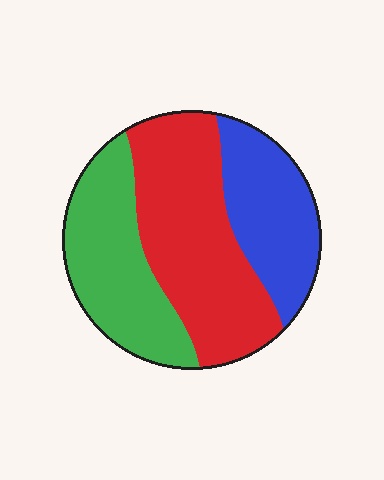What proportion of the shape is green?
Green takes up about one third (1/3) of the shape.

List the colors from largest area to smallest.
From largest to smallest: red, green, blue.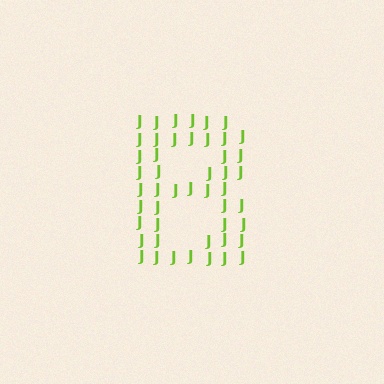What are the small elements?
The small elements are letter J's.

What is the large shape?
The large shape is the letter B.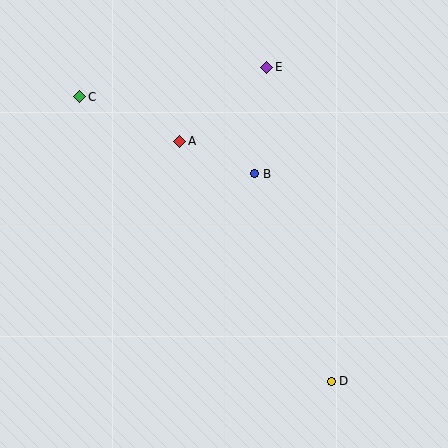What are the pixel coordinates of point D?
Point D is at (331, 381).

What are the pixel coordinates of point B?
Point B is at (255, 174).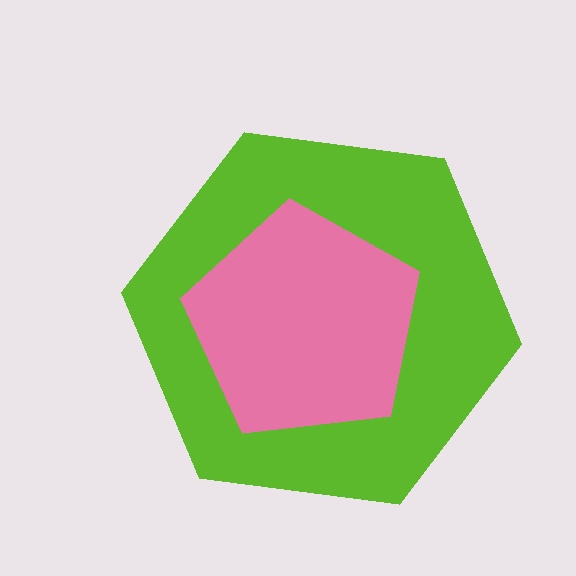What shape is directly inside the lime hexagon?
The pink pentagon.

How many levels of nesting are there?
2.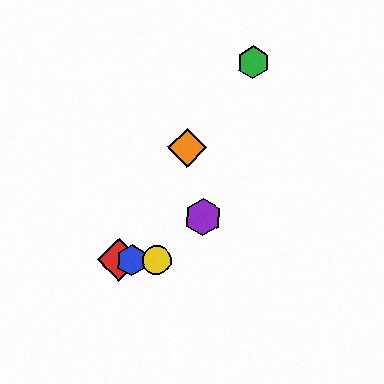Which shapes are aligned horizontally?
The red diamond, the blue hexagon, the yellow circle are aligned horizontally.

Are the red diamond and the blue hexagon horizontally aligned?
Yes, both are at y≈260.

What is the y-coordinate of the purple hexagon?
The purple hexagon is at y≈217.